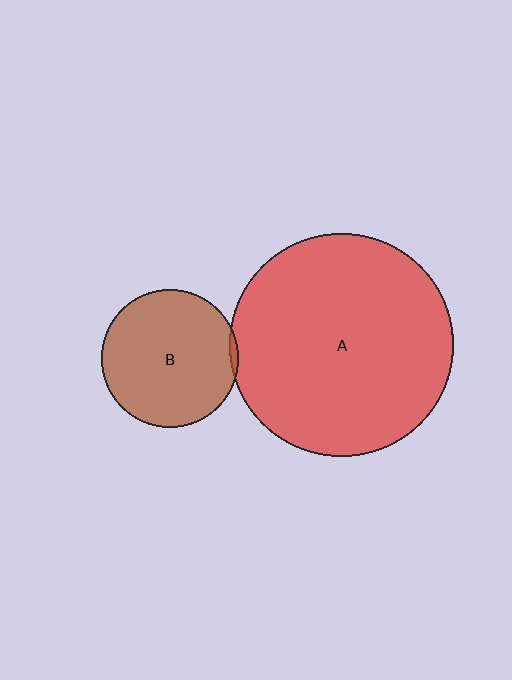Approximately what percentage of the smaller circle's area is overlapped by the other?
Approximately 5%.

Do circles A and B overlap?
Yes.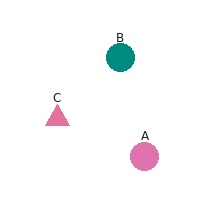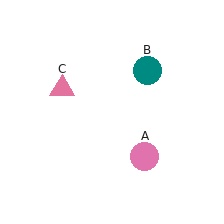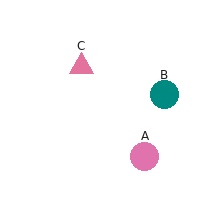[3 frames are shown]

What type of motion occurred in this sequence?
The teal circle (object B), pink triangle (object C) rotated clockwise around the center of the scene.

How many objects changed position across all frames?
2 objects changed position: teal circle (object B), pink triangle (object C).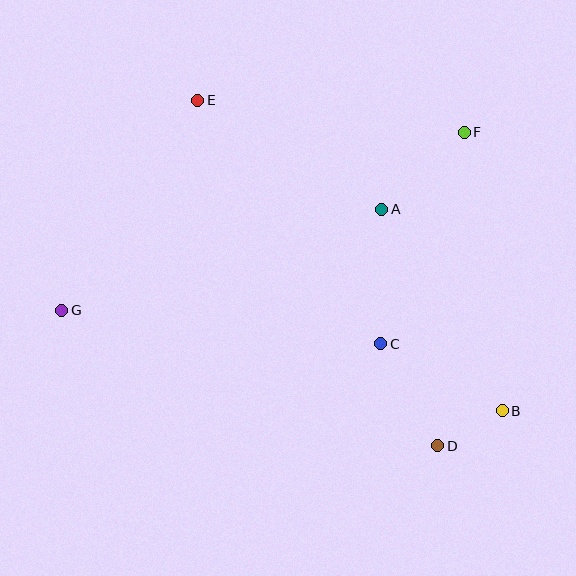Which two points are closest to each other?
Points B and D are closest to each other.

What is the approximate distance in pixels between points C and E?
The distance between C and E is approximately 304 pixels.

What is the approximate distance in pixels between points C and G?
The distance between C and G is approximately 320 pixels.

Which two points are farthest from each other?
Points B and G are farthest from each other.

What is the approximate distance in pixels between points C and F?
The distance between C and F is approximately 228 pixels.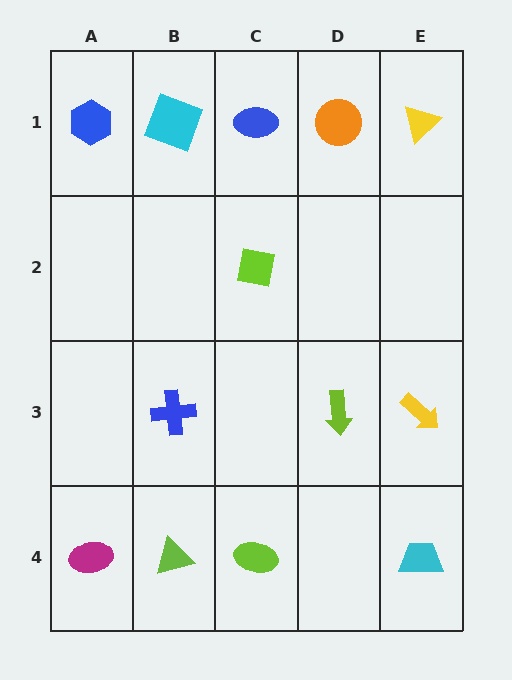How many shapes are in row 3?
3 shapes.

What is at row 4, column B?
A lime triangle.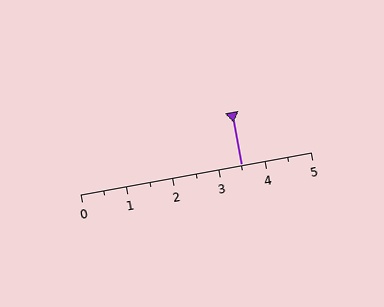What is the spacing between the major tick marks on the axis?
The major ticks are spaced 1 apart.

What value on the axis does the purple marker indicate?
The marker indicates approximately 3.5.